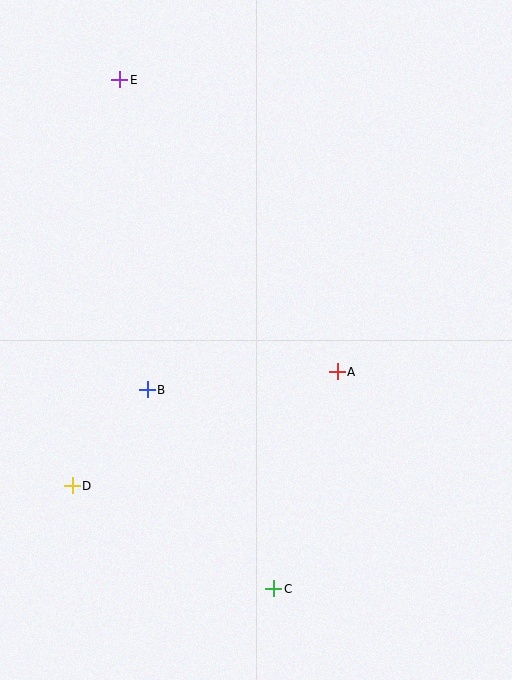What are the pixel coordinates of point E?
Point E is at (120, 80).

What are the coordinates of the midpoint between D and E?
The midpoint between D and E is at (96, 283).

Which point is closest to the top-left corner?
Point E is closest to the top-left corner.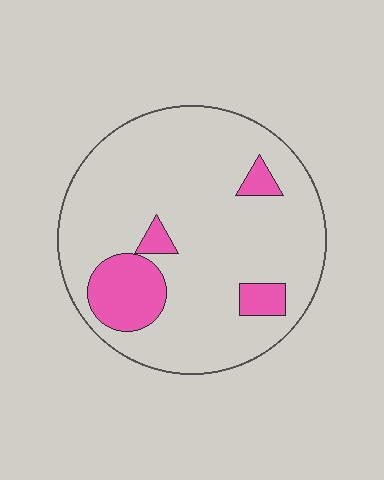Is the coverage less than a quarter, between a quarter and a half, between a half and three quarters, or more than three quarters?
Less than a quarter.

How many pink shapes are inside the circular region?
4.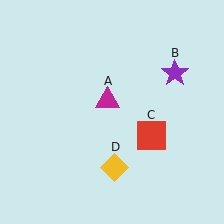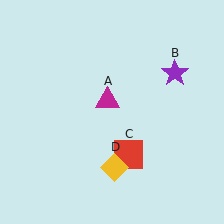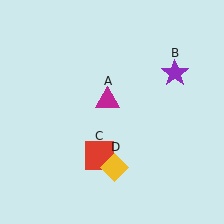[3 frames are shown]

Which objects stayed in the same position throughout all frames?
Magenta triangle (object A) and purple star (object B) and yellow diamond (object D) remained stationary.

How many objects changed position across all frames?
1 object changed position: red square (object C).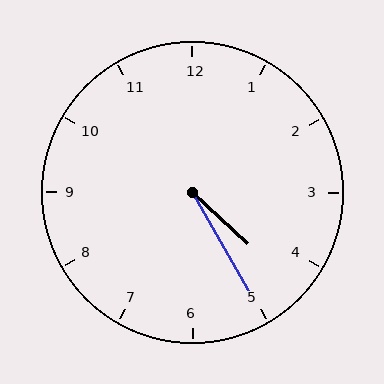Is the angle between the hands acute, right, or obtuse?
It is acute.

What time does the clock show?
4:25.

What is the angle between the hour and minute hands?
Approximately 18 degrees.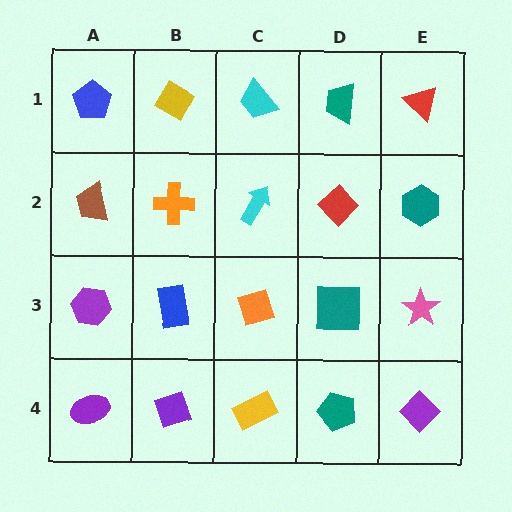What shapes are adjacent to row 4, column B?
A blue rectangle (row 3, column B), a purple ellipse (row 4, column A), a yellow rectangle (row 4, column C).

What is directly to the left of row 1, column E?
A teal trapezoid.